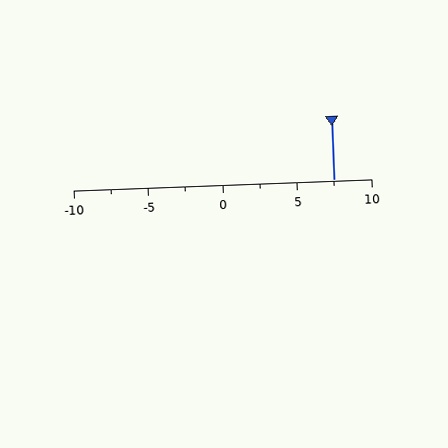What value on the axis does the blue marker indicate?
The marker indicates approximately 7.5.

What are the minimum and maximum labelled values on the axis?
The axis runs from -10 to 10.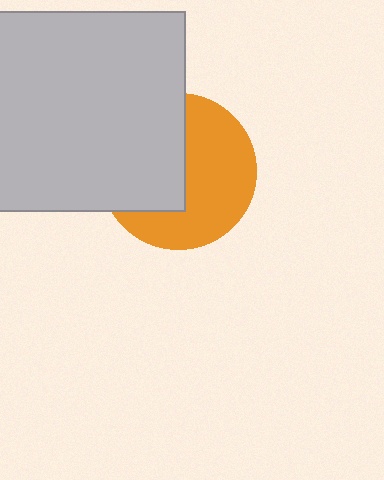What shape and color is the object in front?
The object in front is a light gray square.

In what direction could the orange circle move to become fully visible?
The orange circle could move right. That would shift it out from behind the light gray square entirely.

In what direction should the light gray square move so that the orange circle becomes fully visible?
The light gray square should move left. That is the shortest direction to clear the overlap and leave the orange circle fully visible.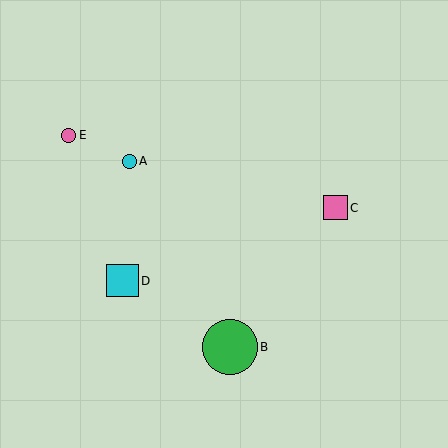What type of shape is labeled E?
Shape E is a pink circle.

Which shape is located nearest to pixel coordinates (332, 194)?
The pink square (labeled C) at (336, 208) is nearest to that location.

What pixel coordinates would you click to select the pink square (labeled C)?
Click at (336, 208) to select the pink square C.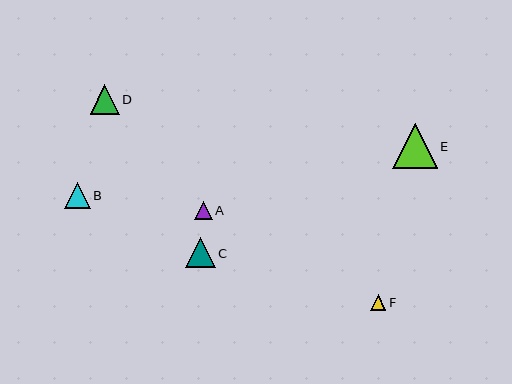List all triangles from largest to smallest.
From largest to smallest: E, C, D, B, A, F.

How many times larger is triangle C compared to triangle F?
Triangle C is approximately 1.9 times the size of triangle F.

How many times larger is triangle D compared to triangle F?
Triangle D is approximately 1.9 times the size of triangle F.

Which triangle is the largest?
Triangle E is the largest with a size of approximately 45 pixels.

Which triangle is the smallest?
Triangle F is the smallest with a size of approximately 16 pixels.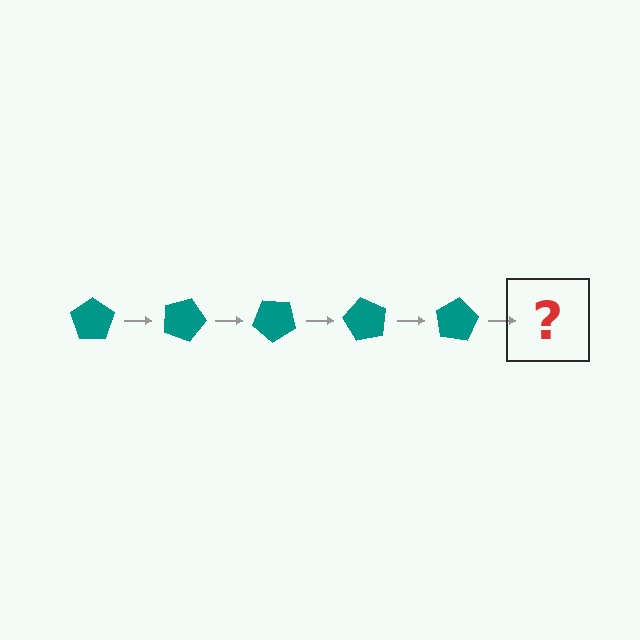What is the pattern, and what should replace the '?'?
The pattern is that the pentagon rotates 20 degrees each step. The '?' should be a teal pentagon rotated 100 degrees.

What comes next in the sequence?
The next element should be a teal pentagon rotated 100 degrees.